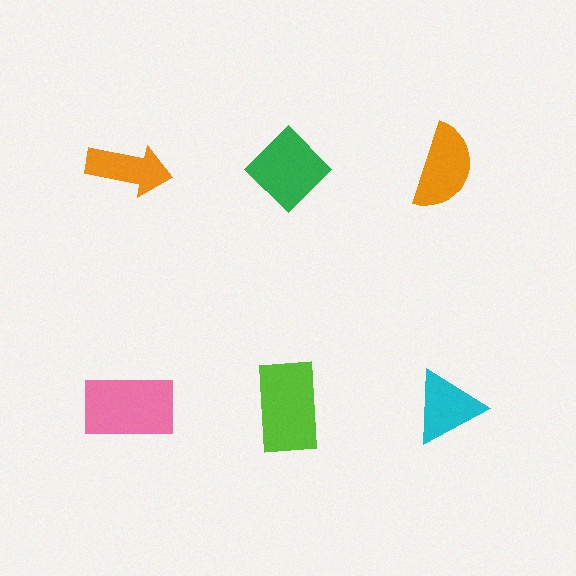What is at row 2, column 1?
A pink rectangle.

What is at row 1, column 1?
An orange arrow.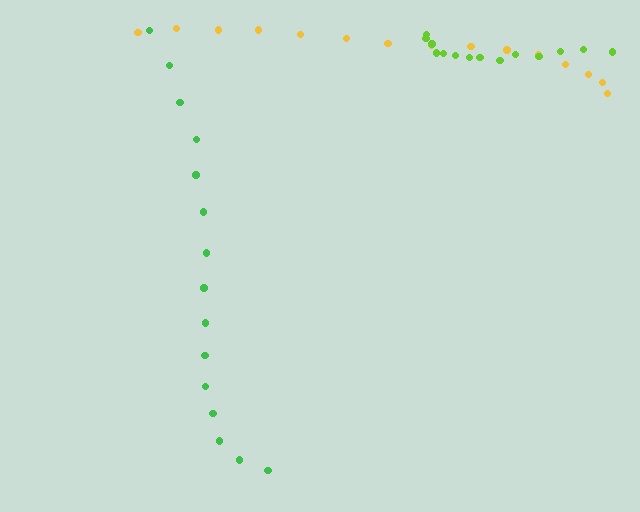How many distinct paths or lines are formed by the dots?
There are 3 distinct paths.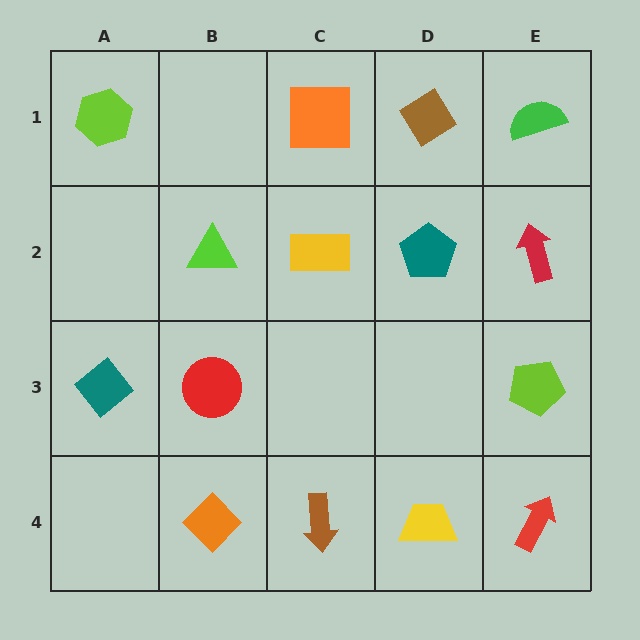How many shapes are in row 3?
3 shapes.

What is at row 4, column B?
An orange diamond.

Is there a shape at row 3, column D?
No, that cell is empty.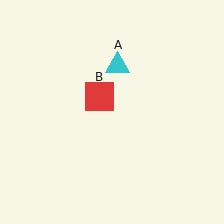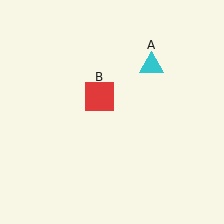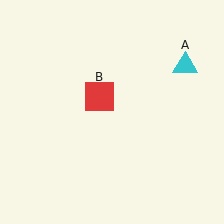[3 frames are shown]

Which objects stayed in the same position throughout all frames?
Red square (object B) remained stationary.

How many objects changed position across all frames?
1 object changed position: cyan triangle (object A).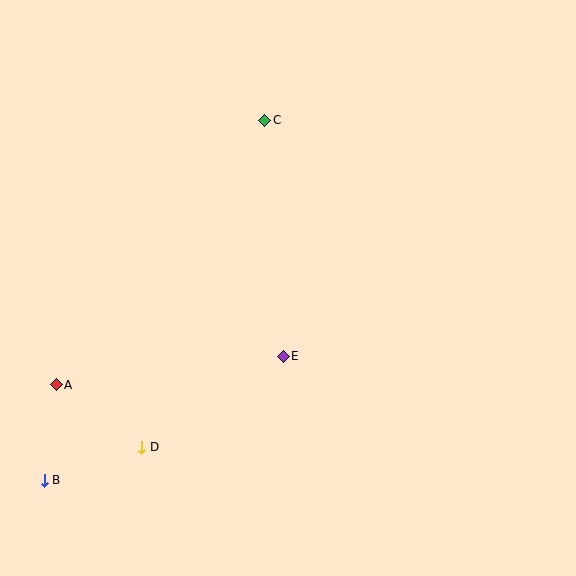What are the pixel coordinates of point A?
Point A is at (56, 385).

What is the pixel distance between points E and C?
The distance between E and C is 237 pixels.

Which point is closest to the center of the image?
Point E at (283, 356) is closest to the center.